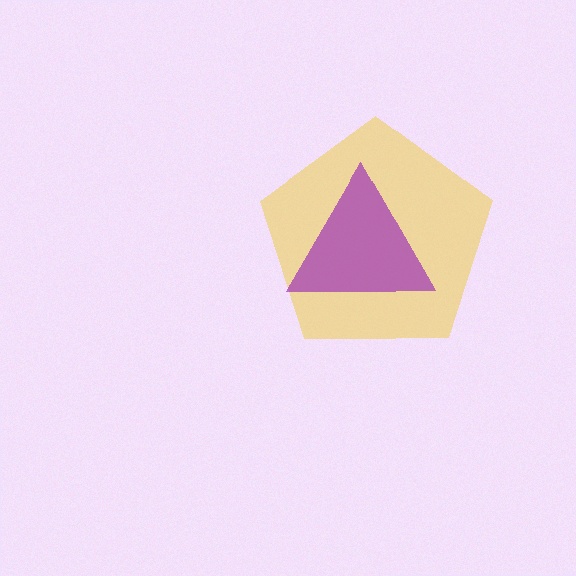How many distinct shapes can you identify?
There are 2 distinct shapes: a yellow pentagon, a purple triangle.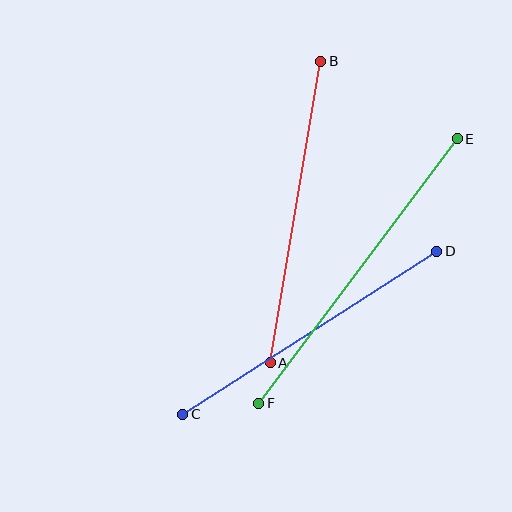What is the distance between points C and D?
The distance is approximately 302 pixels.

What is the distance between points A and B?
The distance is approximately 306 pixels.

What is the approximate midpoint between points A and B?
The midpoint is at approximately (296, 212) pixels.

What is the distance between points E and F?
The distance is approximately 331 pixels.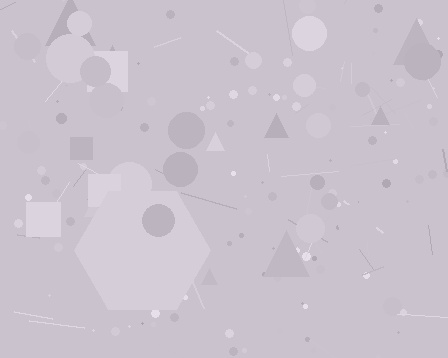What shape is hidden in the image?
A hexagon is hidden in the image.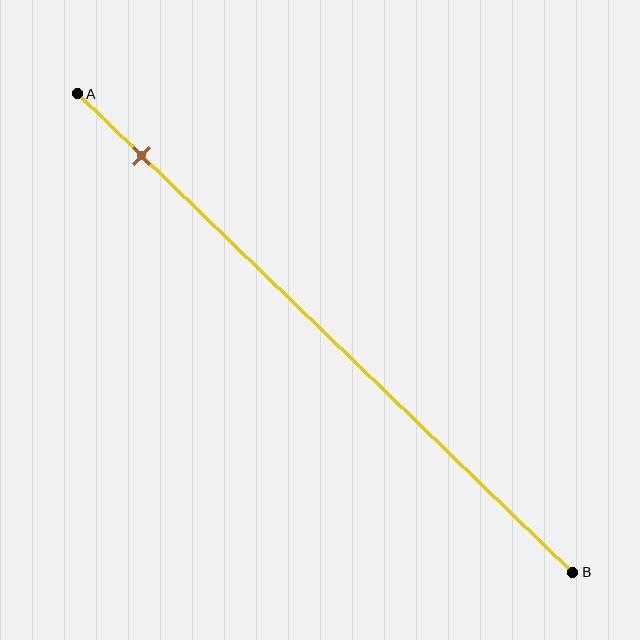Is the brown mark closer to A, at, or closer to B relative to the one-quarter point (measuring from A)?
The brown mark is closer to point A than the one-quarter point of segment AB.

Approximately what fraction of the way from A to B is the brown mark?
The brown mark is approximately 15% of the way from A to B.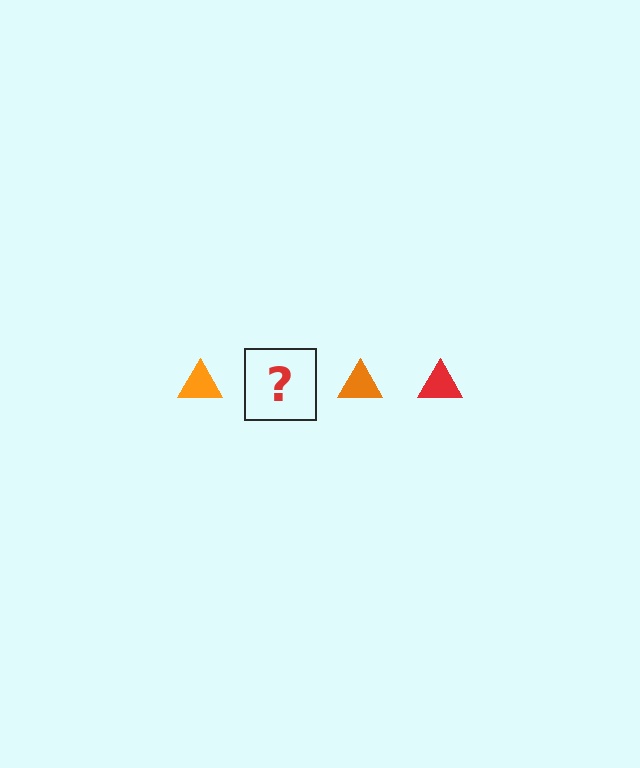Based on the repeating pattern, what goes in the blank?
The blank should be a red triangle.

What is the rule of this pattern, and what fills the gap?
The rule is that the pattern cycles through orange, red triangles. The gap should be filled with a red triangle.